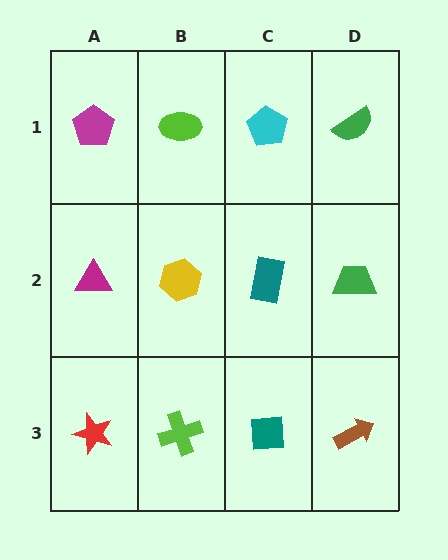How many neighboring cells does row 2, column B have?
4.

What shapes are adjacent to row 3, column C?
A teal rectangle (row 2, column C), a lime cross (row 3, column B), a brown arrow (row 3, column D).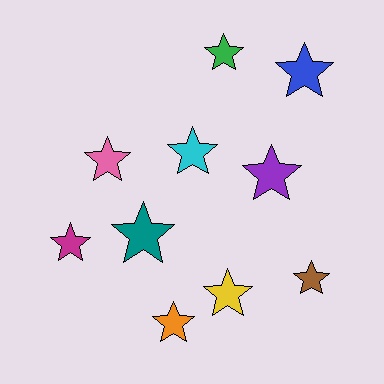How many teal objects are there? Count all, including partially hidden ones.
There is 1 teal object.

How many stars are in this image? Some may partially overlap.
There are 10 stars.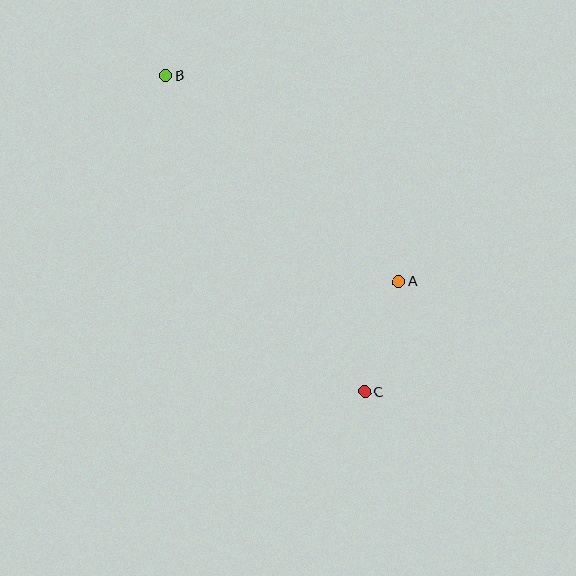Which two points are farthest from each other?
Points B and C are farthest from each other.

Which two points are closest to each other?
Points A and C are closest to each other.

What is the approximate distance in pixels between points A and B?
The distance between A and B is approximately 311 pixels.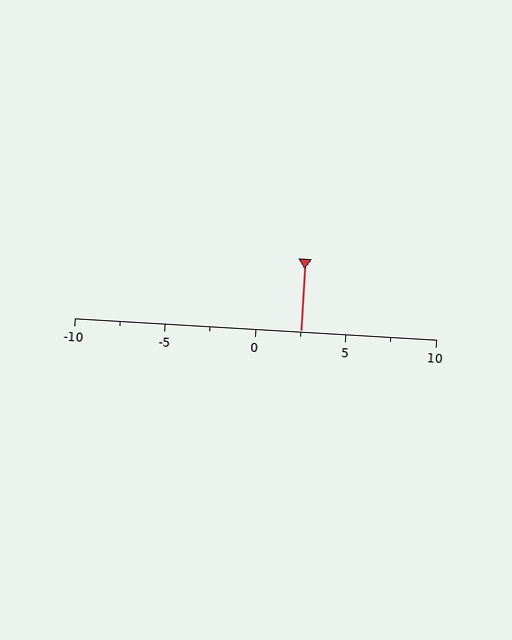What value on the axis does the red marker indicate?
The marker indicates approximately 2.5.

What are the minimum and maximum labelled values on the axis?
The axis runs from -10 to 10.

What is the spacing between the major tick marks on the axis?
The major ticks are spaced 5 apart.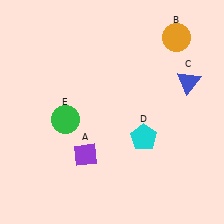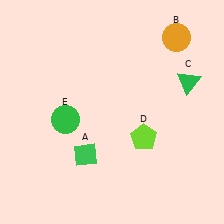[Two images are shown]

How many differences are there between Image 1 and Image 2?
There are 3 differences between the two images.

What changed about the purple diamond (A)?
In Image 1, A is purple. In Image 2, it changed to green.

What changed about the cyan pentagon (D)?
In Image 1, D is cyan. In Image 2, it changed to lime.